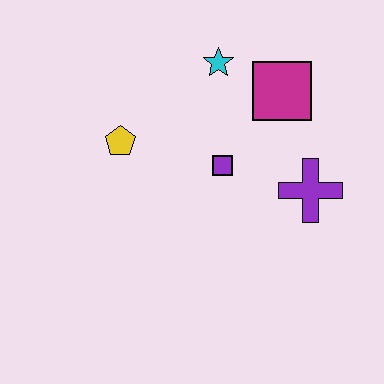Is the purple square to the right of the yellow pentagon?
Yes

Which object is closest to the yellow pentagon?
The purple square is closest to the yellow pentagon.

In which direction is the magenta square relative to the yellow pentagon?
The magenta square is to the right of the yellow pentagon.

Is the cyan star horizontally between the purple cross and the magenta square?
No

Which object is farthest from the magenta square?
The yellow pentagon is farthest from the magenta square.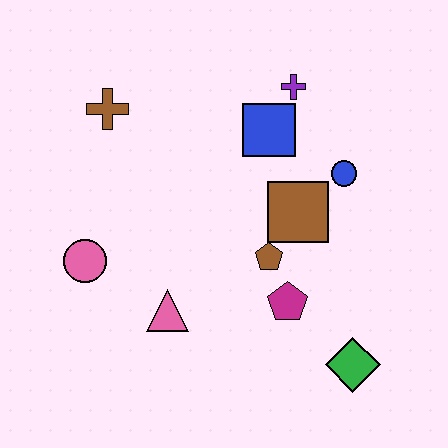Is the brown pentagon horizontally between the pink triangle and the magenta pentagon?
Yes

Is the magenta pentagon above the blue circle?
No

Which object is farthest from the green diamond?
The brown cross is farthest from the green diamond.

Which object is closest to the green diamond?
The magenta pentagon is closest to the green diamond.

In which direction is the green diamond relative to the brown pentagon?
The green diamond is below the brown pentagon.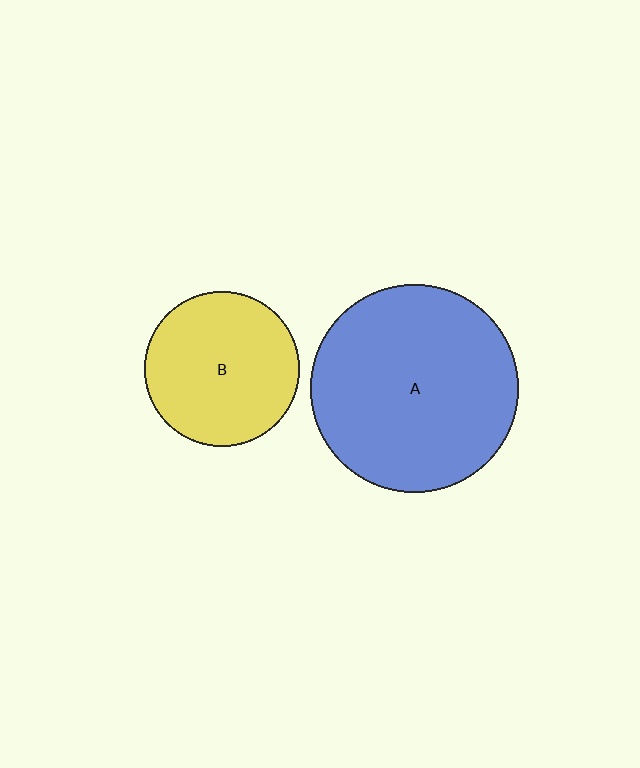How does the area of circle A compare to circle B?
Approximately 1.8 times.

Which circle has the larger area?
Circle A (blue).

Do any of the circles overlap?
No, none of the circles overlap.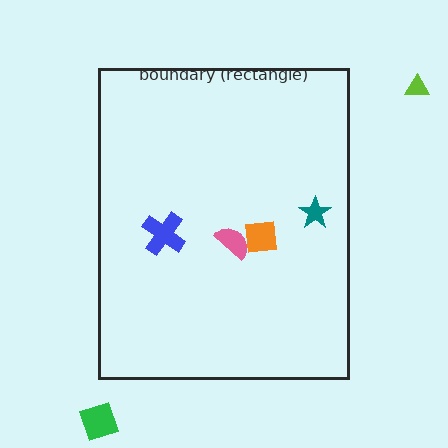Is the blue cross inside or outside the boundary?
Inside.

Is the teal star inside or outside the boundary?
Inside.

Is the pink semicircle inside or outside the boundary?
Inside.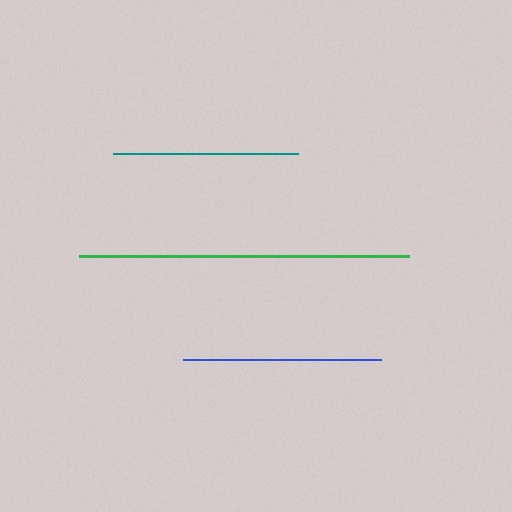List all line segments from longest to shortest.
From longest to shortest: green, blue, teal.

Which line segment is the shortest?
The teal line is the shortest at approximately 185 pixels.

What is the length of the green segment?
The green segment is approximately 330 pixels long.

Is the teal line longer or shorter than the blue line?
The blue line is longer than the teal line.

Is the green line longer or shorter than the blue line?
The green line is longer than the blue line.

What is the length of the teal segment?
The teal segment is approximately 185 pixels long.